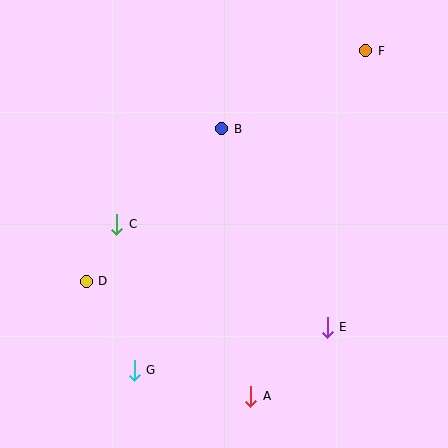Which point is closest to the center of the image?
Point B at (222, 129) is closest to the center.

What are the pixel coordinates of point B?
Point B is at (222, 129).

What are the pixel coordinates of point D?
Point D is at (86, 281).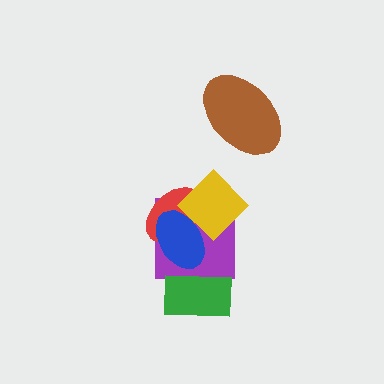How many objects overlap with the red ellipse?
3 objects overlap with the red ellipse.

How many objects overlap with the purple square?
4 objects overlap with the purple square.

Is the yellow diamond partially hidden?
No, no other shape covers it.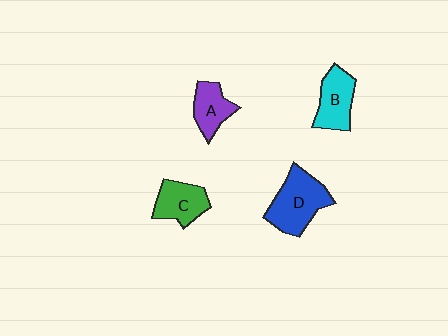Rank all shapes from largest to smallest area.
From largest to smallest: D (blue), B (cyan), C (green), A (purple).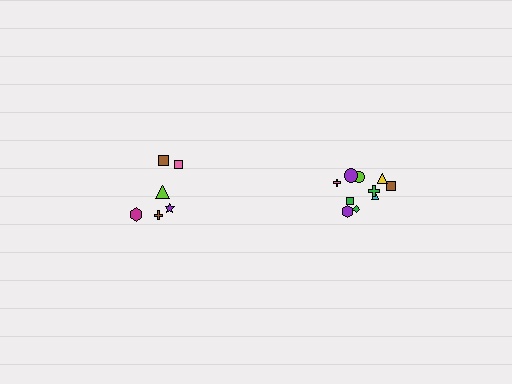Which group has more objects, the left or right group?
The right group.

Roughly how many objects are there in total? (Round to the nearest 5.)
Roughly 15 objects in total.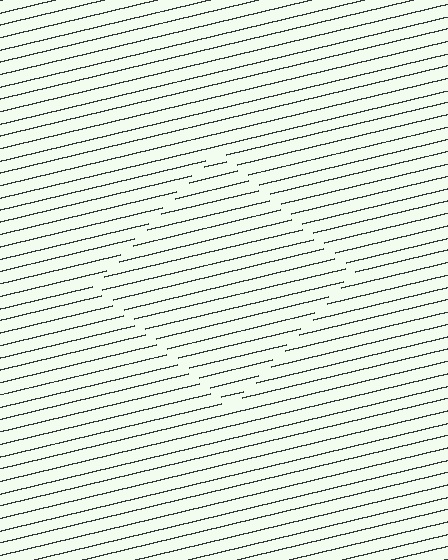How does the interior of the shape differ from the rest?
The interior of the shape contains the same grating, shifted by half a period — the contour is defined by the phase discontinuity where line-ends from the inner and outer gratings abut.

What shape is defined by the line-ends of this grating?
An illusory square. The interior of the shape contains the same grating, shifted by half a period — the contour is defined by the phase discontinuity where line-ends from the inner and outer gratings abut.